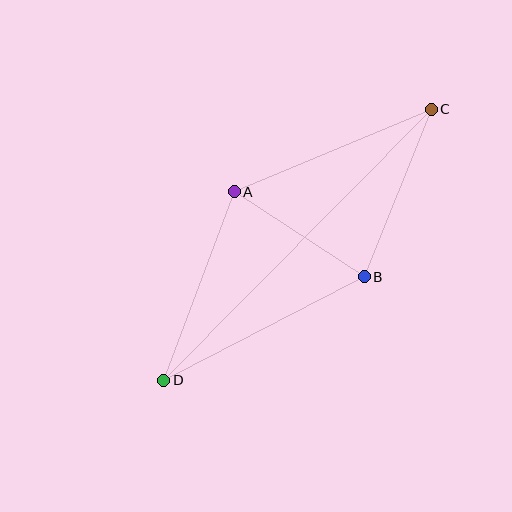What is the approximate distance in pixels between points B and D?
The distance between B and D is approximately 226 pixels.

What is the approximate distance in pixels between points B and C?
The distance between B and C is approximately 180 pixels.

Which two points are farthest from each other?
Points C and D are farthest from each other.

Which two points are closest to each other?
Points A and B are closest to each other.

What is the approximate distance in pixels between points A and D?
The distance between A and D is approximately 201 pixels.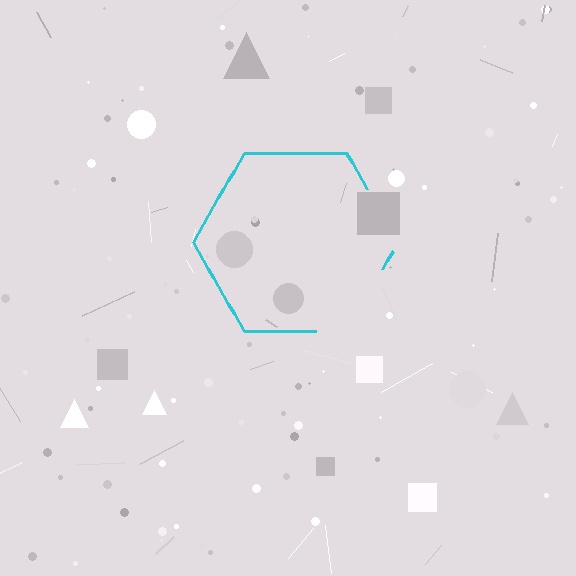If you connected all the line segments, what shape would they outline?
They would outline a hexagon.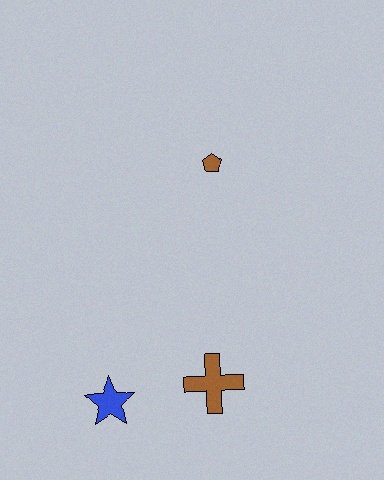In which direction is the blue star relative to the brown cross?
The blue star is to the left of the brown cross.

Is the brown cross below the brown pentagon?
Yes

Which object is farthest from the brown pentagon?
The blue star is farthest from the brown pentagon.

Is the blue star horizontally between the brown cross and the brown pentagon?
No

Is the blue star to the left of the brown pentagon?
Yes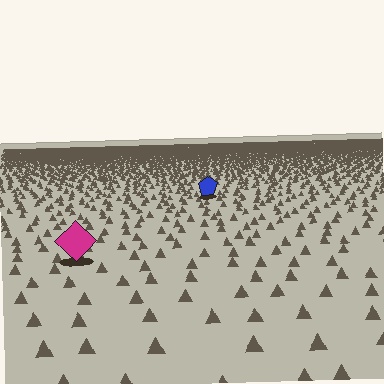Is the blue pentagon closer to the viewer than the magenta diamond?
No. The magenta diamond is closer — you can tell from the texture gradient: the ground texture is coarser near it.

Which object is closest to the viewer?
The magenta diamond is closest. The texture marks near it are larger and more spread out.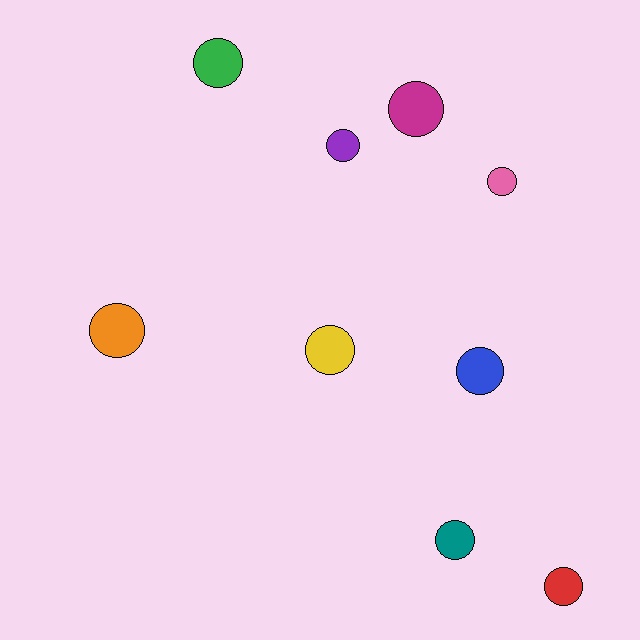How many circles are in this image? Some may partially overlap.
There are 9 circles.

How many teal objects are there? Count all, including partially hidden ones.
There is 1 teal object.